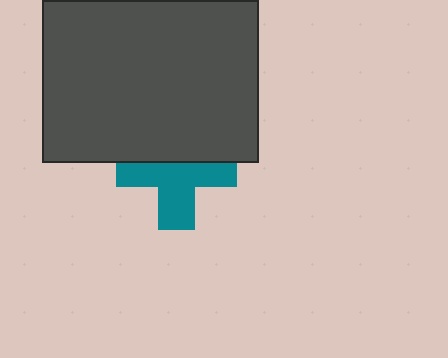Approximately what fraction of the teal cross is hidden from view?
Roughly 42% of the teal cross is hidden behind the dark gray rectangle.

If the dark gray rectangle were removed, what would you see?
You would see the complete teal cross.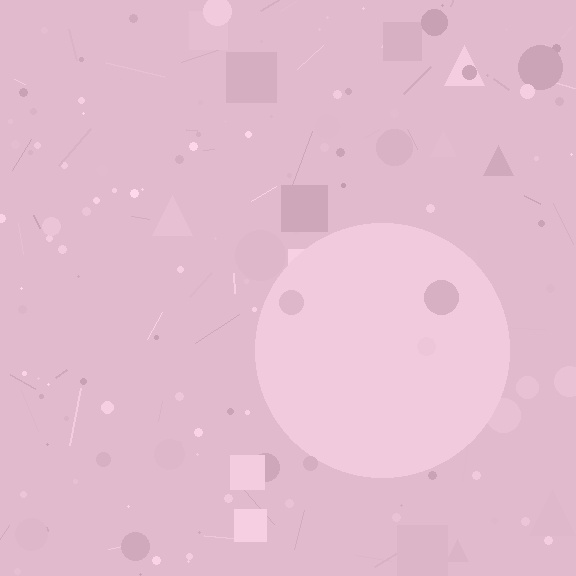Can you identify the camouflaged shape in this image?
The camouflaged shape is a circle.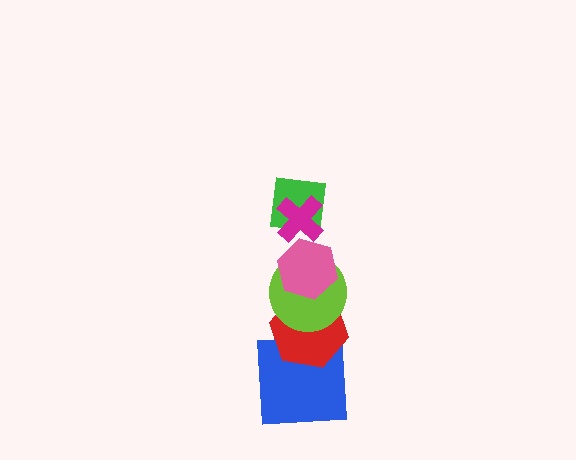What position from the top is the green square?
The green square is 2nd from the top.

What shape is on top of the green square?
The magenta cross is on top of the green square.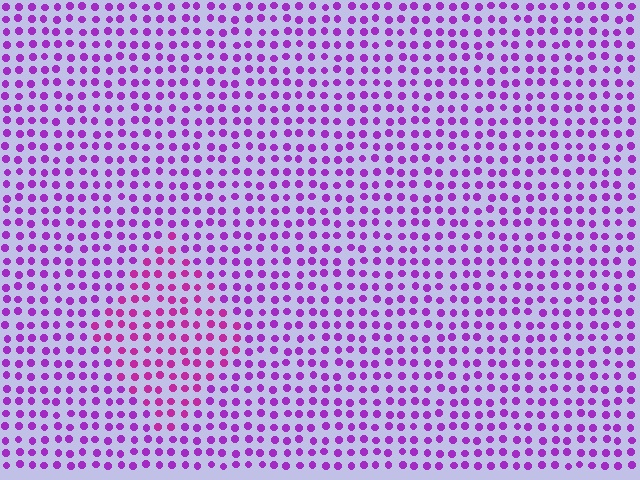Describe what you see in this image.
The image is filled with small purple elements in a uniform arrangement. A diamond-shaped region is visible where the elements are tinted to a slightly different hue, forming a subtle color boundary.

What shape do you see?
I see a diamond.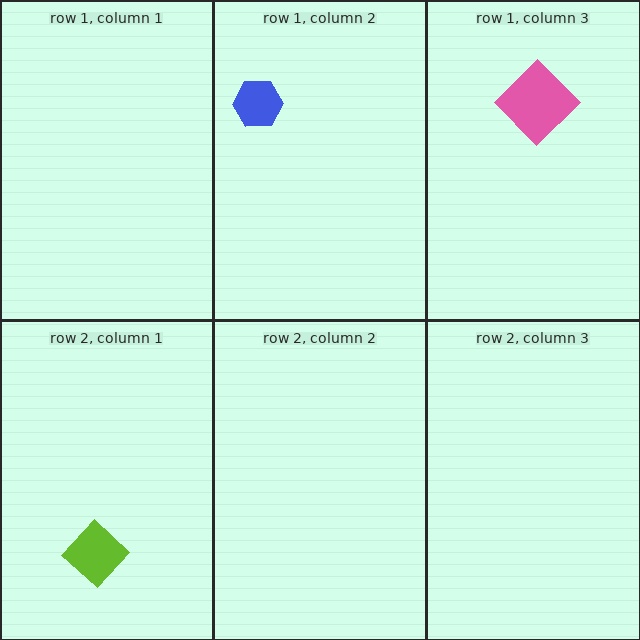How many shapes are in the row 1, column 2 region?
1.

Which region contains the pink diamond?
The row 1, column 3 region.